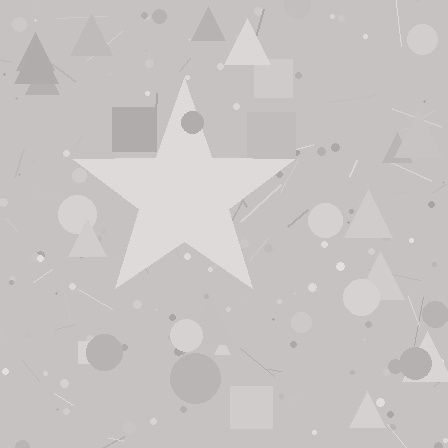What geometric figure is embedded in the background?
A star is embedded in the background.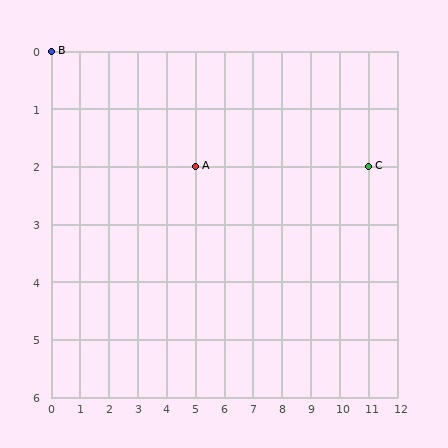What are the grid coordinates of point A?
Point A is at grid coordinates (5, 2).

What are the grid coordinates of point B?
Point B is at grid coordinates (0, 0).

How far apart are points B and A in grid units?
Points B and A are 5 columns and 2 rows apart (about 5.4 grid units diagonally).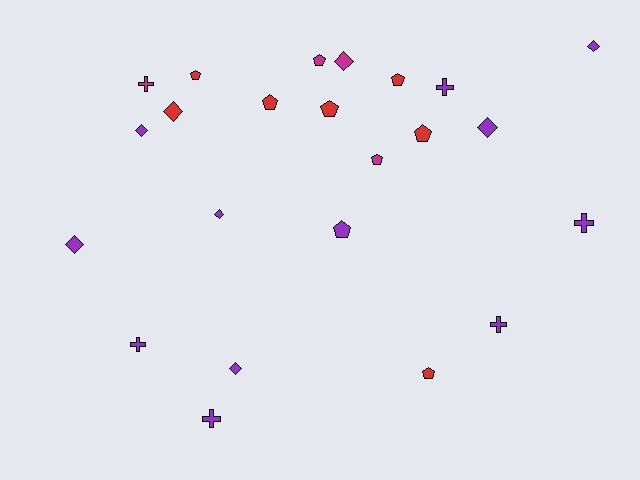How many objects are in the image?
There are 23 objects.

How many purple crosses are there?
There are 5 purple crosses.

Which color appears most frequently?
Purple, with 12 objects.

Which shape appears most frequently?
Pentagon, with 9 objects.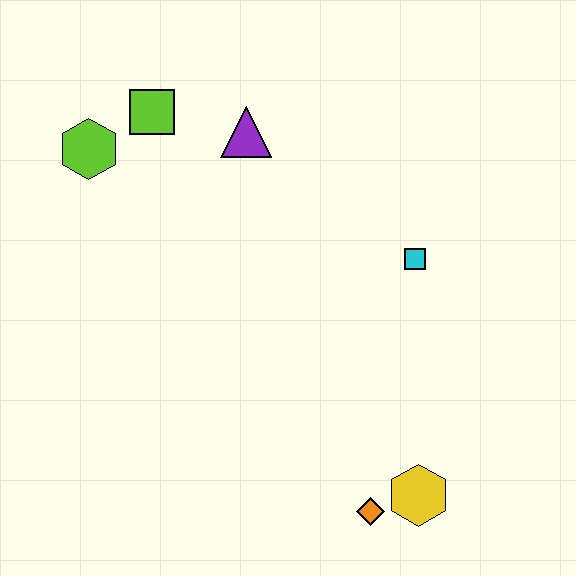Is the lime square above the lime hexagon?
Yes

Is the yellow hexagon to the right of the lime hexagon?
Yes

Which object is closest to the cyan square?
The purple triangle is closest to the cyan square.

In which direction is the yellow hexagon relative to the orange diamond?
The yellow hexagon is to the right of the orange diamond.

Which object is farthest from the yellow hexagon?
The lime hexagon is farthest from the yellow hexagon.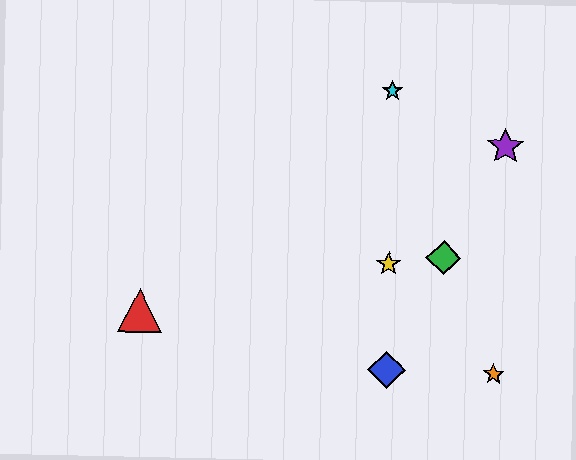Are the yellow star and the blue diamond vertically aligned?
Yes, both are at x≈389.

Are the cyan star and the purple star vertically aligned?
No, the cyan star is at x≈392 and the purple star is at x≈505.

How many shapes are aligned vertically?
3 shapes (the blue diamond, the yellow star, the cyan star) are aligned vertically.